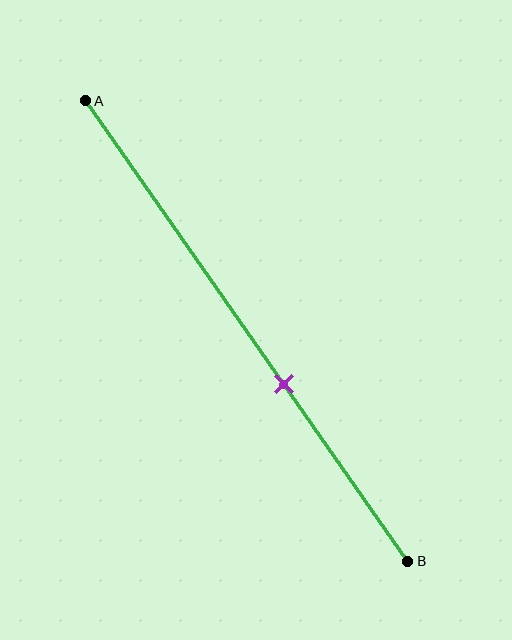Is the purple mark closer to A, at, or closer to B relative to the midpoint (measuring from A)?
The purple mark is closer to point B than the midpoint of segment AB.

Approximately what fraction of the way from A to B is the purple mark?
The purple mark is approximately 60% of the way from A to B.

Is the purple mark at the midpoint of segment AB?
No, the mark is at about 60% from A, not at the 50% midpoint.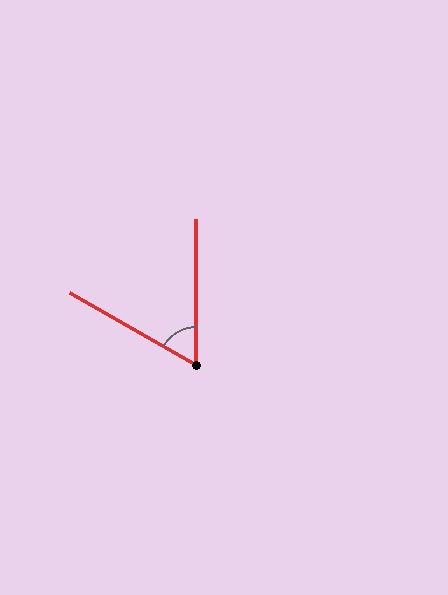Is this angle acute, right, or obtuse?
It is acute.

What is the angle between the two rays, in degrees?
Approximately 60 degrees.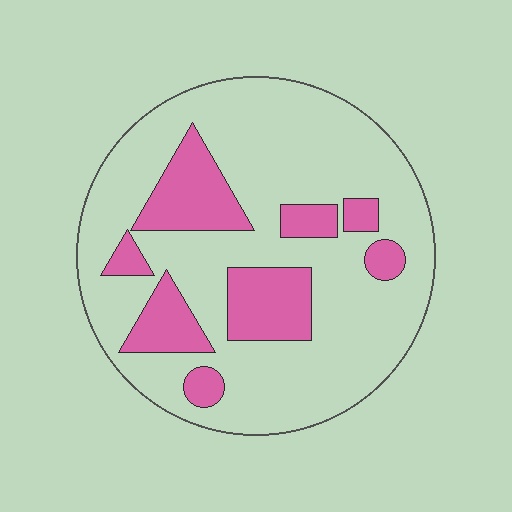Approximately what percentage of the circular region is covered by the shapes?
Approximately 25%.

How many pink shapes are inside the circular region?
8.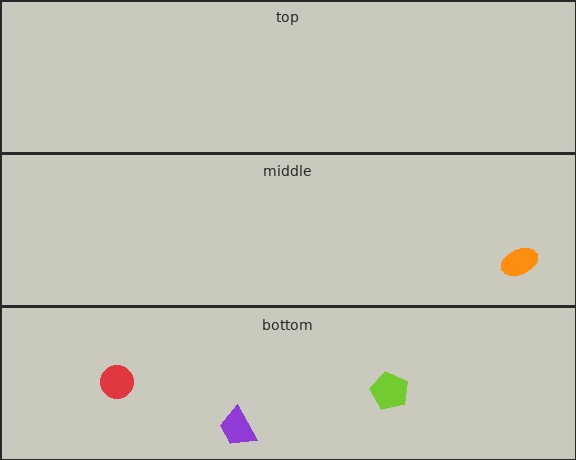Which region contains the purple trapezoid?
The bottom region.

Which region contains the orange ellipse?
The middle region.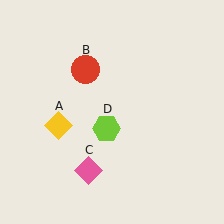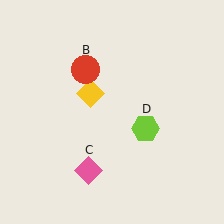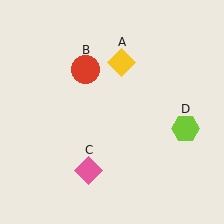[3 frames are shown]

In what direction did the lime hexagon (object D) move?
The lime hexagon (object D) moved right.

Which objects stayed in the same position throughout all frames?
Red circle (object B) and pink diamond (object C) remained stationary.